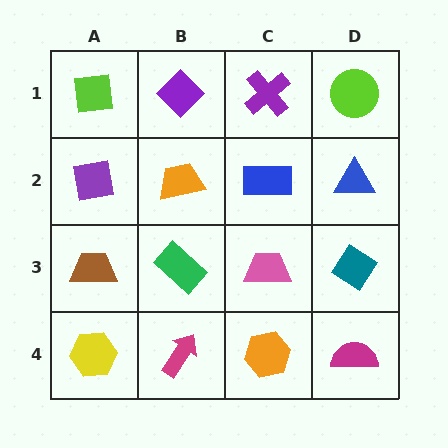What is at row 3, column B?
A green rectangle.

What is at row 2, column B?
An orange trapezoid.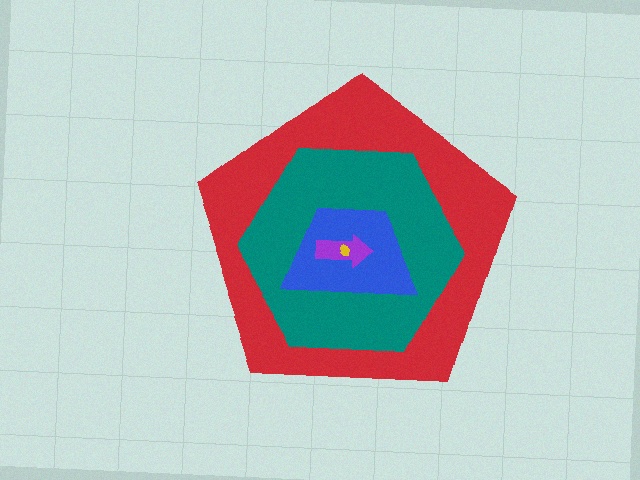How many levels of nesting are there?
5.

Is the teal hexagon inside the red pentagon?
Yes.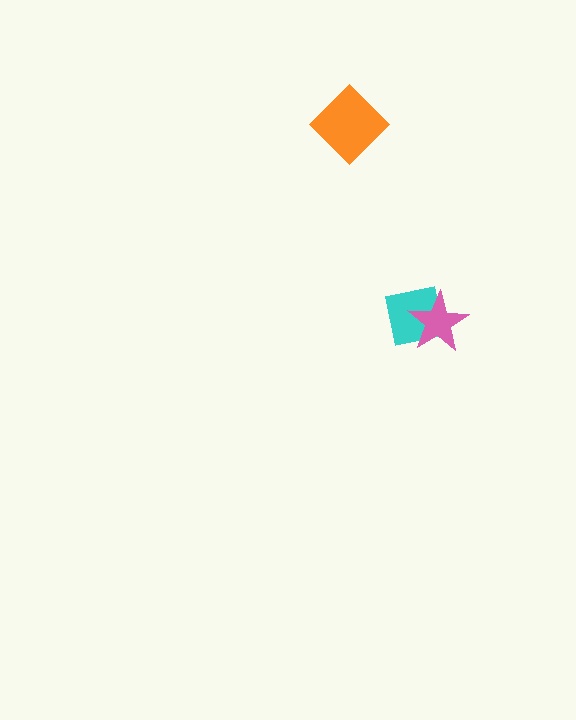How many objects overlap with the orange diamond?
0 objects overlap with the orange diamond.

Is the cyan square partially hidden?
Yes, it is partially covered by another shape.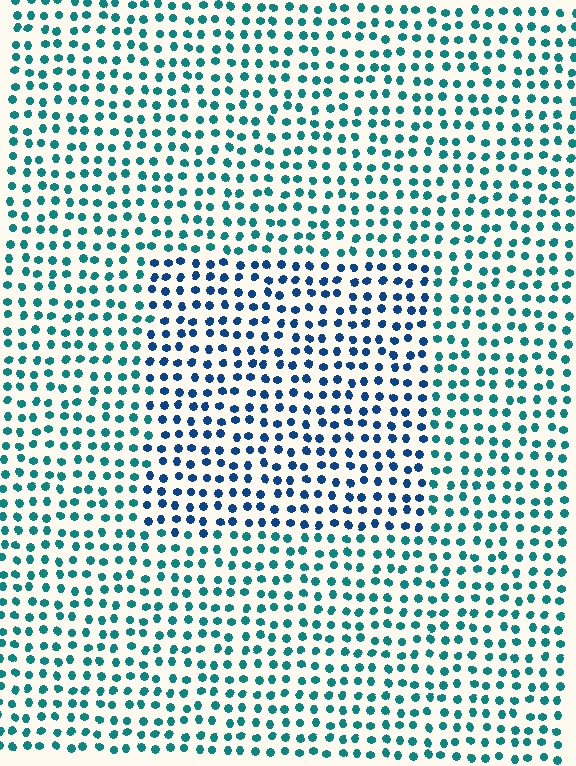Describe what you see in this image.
The image is filled with small teal elements in a uniform arrangement. A rectangle-shaped region is visible where the elements are tinted to a slightly different hue, forming a subtle color boundary.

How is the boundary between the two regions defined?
The boundary is defined purely by a slight shift in hue (about 36 degrees). Spacing, size, and orientation are identical on both sides.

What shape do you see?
I see a rectangle.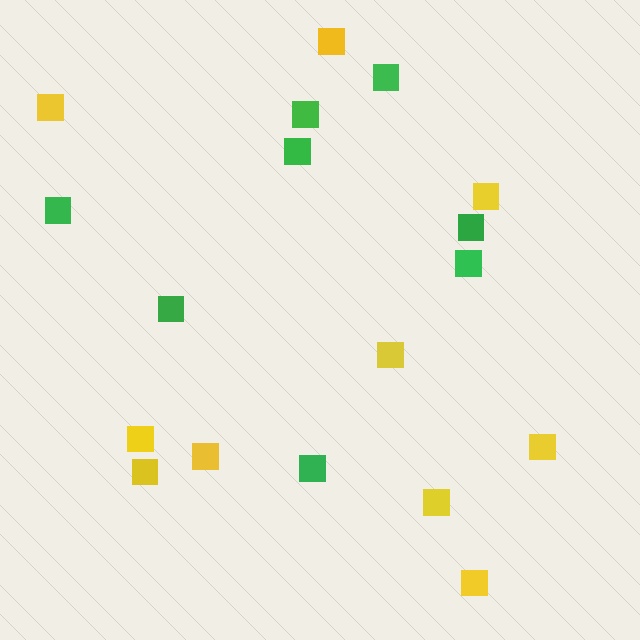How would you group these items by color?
There are 2 groups: one group of yellow squares (10) and one group of green squares (8).